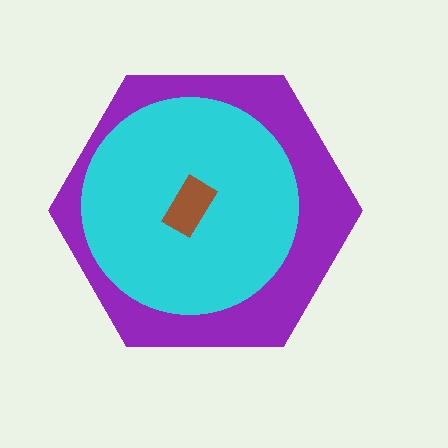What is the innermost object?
The brown rectangle.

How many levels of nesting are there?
3.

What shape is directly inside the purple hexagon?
The cyan circle.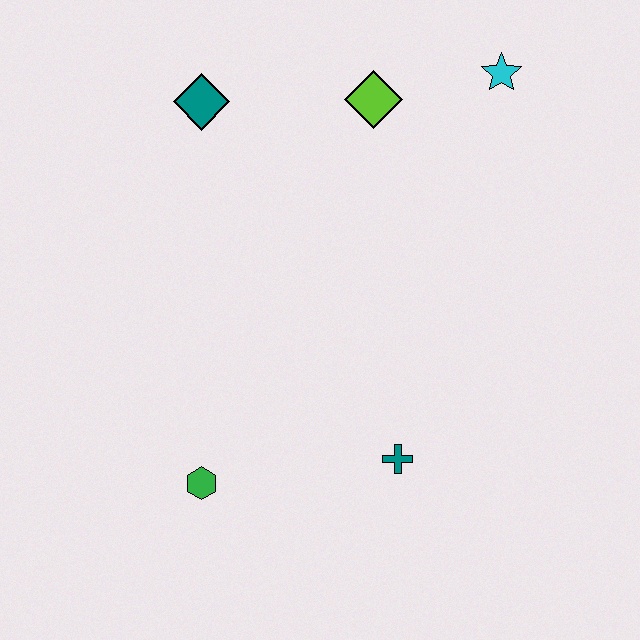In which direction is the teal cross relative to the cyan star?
The teal cross is below the cyan star.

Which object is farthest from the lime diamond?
The green hexagon is farthest from the lime diamond.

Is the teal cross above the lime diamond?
No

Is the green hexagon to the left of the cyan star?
Yes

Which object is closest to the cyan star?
The lime diamond is closest to the cyan star.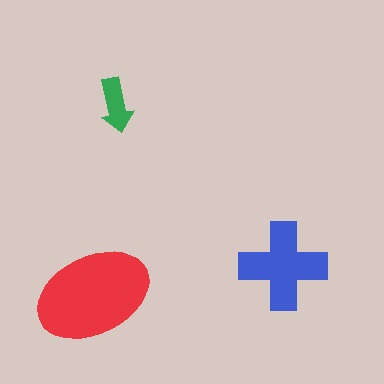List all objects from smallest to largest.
The green arrow, the blue cross, the red ellipse.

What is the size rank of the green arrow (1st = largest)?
3rd.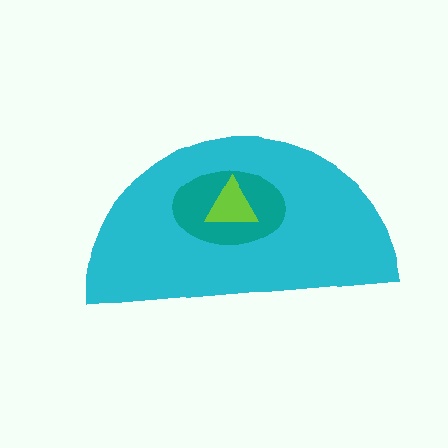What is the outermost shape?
The cyan semicircle.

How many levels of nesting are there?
3.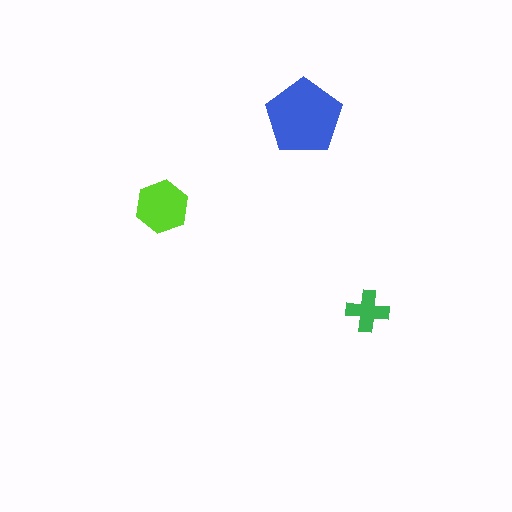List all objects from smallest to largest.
The green cross, the lime hexagon, the blue pentagon.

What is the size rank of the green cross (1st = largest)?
3rd.